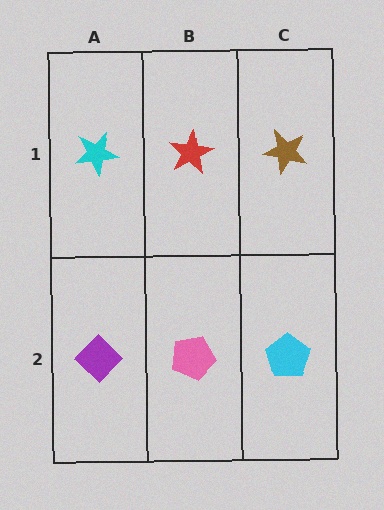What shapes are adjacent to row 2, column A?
A cyan star (row 1, column A), a pink pentagon (row 2, column B).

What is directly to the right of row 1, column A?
A red star.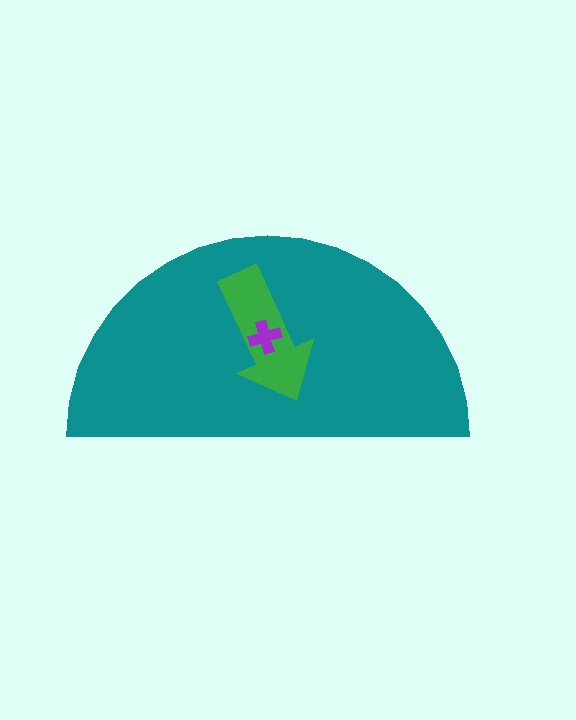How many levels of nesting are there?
3.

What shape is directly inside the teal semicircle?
The green arrow.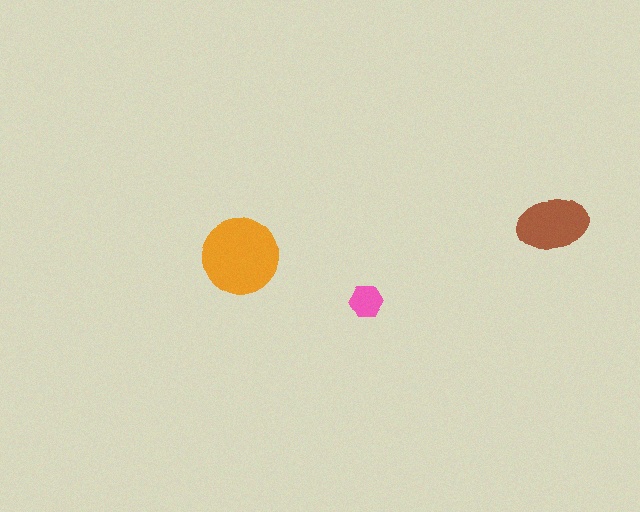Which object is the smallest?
The pink hexagon.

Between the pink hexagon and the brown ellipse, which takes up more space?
The brown ellipse.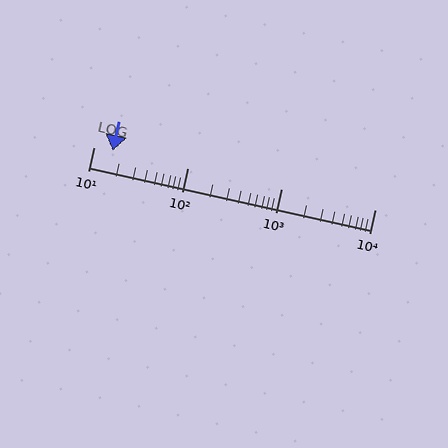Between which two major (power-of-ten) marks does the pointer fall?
The pointer is between 10 and 100.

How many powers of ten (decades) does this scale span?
The scale spans 3 decades, from 10 to 10000.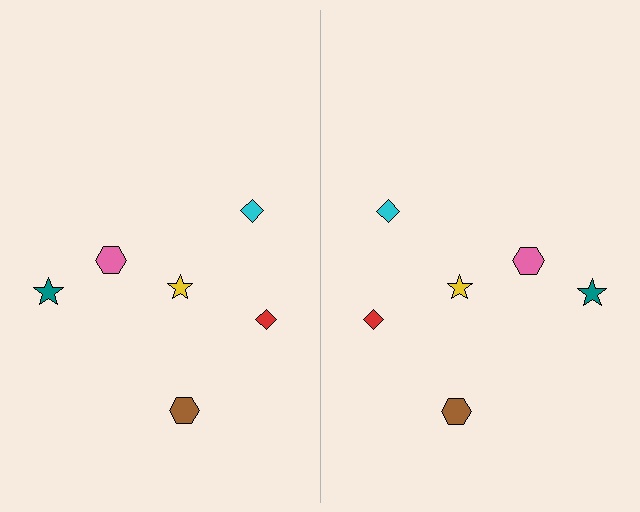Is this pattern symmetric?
Yes, this pattern has bilateral (reflection) symmetry.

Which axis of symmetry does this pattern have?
The pattern has a vertical axis of symmetry running through the center of the image.